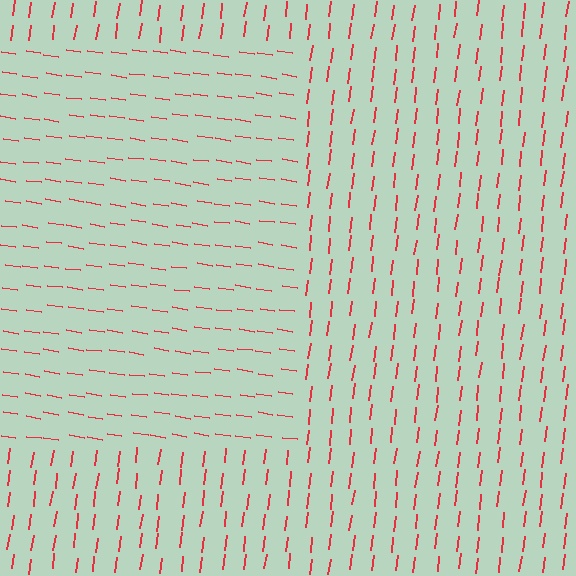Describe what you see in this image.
The image is filled with small red line segments. A rectangle region in the image has lines oriented differently from the surrounding lines, creating a visible texture boundary.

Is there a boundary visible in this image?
Yes, there is a texture boundary formed by a change in line orientation.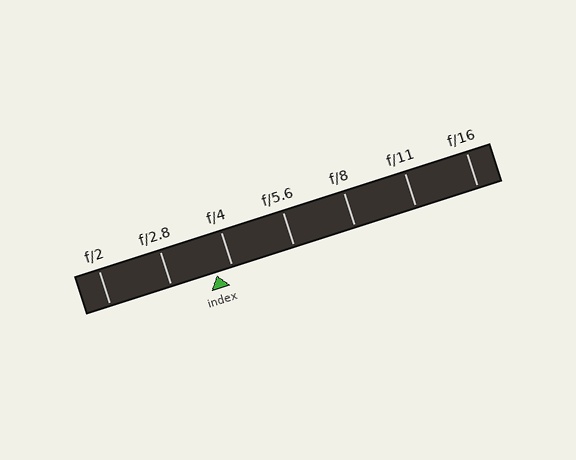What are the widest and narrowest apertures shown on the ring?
The widest aperture shown is f/2 and the narrowest is f/16.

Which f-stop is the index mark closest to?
The index mark is closest to f/4.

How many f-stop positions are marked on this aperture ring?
There are 7 f-stop positions marked.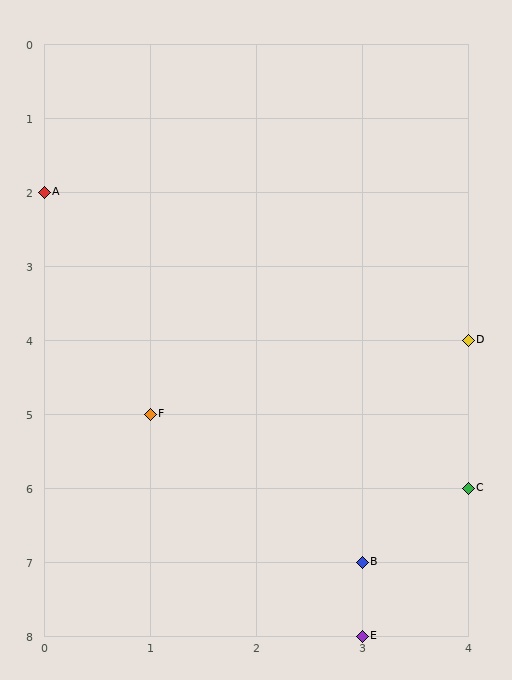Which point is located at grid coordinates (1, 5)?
Point F is at (1, 5).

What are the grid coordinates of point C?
Point C is at grid coordinates (4, 6).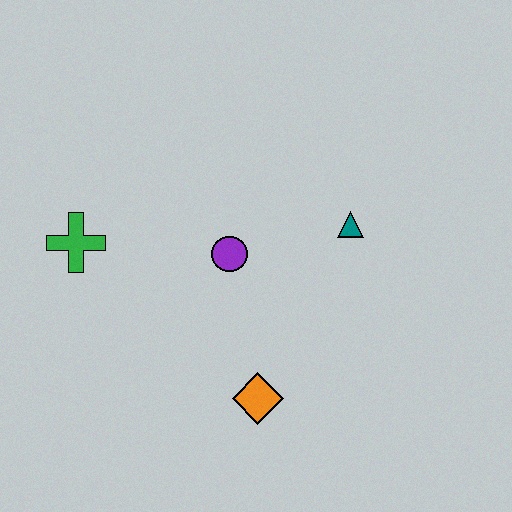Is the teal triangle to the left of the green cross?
No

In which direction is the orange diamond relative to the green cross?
The orange diamond is to the right of the green cross.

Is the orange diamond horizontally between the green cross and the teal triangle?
Yes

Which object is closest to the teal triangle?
The purple circle is closest to the teal triangle.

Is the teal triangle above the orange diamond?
Yes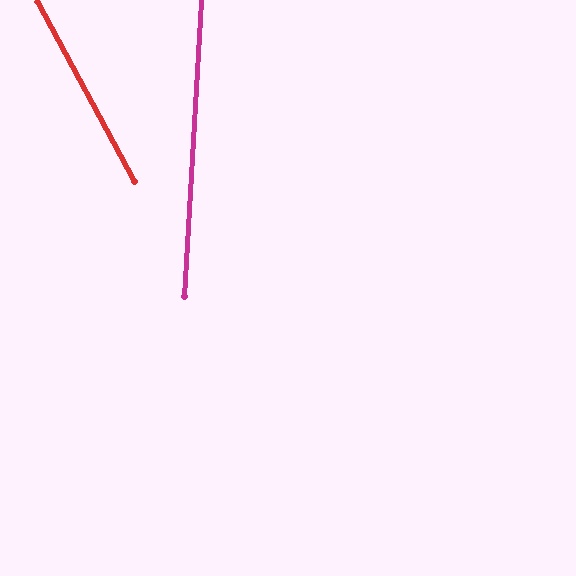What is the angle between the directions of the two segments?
Approximately 32 degrees.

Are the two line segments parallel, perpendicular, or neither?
Neither parallel nor perpendicular — they differ by about 32°.